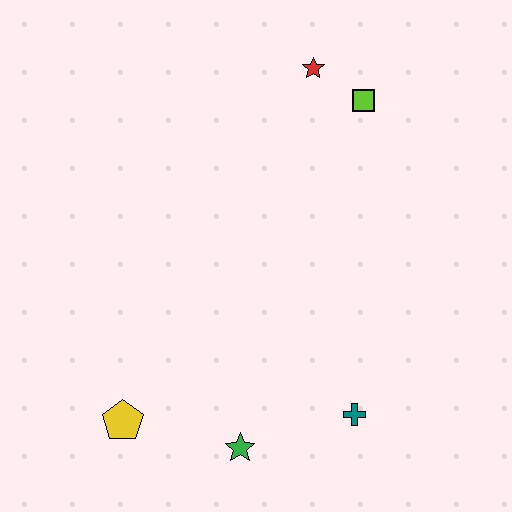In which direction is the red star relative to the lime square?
The red star is to the left of the lime square.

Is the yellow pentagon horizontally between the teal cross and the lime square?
No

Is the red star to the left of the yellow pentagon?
No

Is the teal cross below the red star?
Yes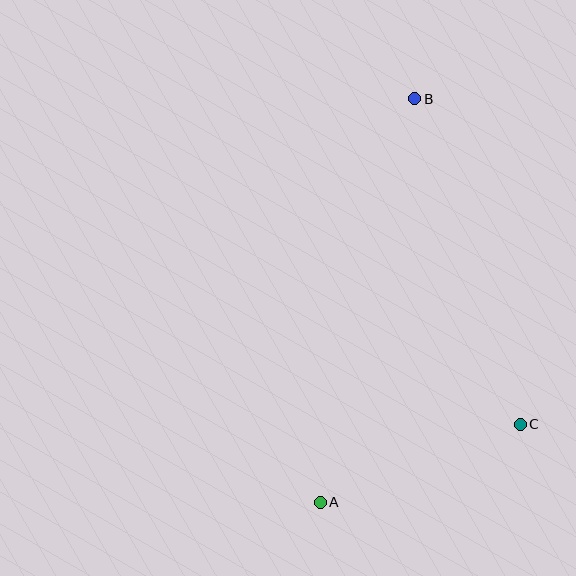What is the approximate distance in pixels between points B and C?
The distance between B and C is approximately 342 pixels.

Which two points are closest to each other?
Points A and C are closest to each other.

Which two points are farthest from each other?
Points A and B are farthest from each other.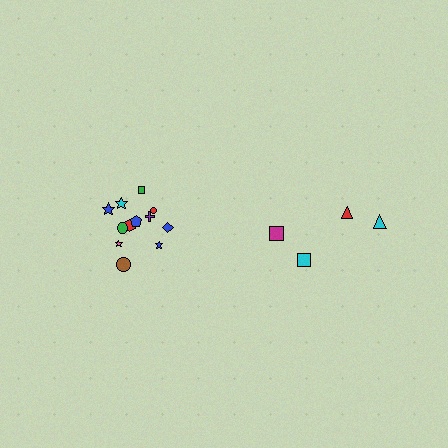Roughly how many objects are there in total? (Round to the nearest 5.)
Roughly 15 objects in total.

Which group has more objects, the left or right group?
The left group.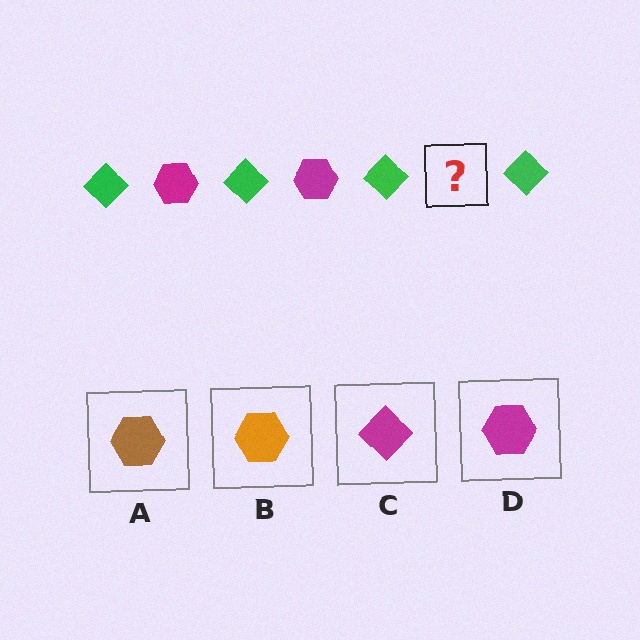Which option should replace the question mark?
Option D.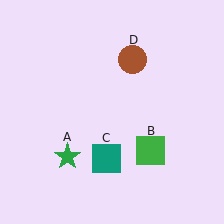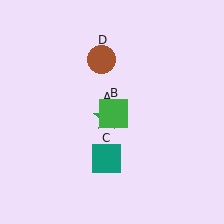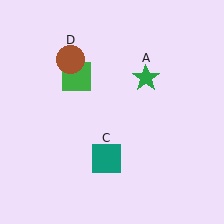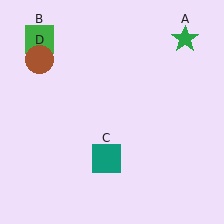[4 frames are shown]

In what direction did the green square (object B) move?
The green square (object B) moved up and to the left.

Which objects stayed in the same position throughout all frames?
Teal square (object C) remained stationary.